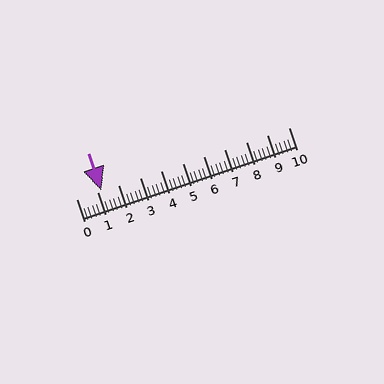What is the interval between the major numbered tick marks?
The major tick marks are spaced 1 units apart.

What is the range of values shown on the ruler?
The ruler shows values from 0 to 10.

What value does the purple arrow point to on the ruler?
The purple arrow points to approximately 1.2.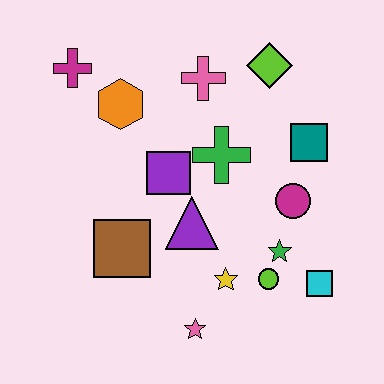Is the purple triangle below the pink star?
No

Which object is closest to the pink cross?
The lime diamond is closest to the pink cross.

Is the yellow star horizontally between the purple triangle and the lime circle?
Yes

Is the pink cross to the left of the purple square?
No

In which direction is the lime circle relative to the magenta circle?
The lime circle is below the magenta circle.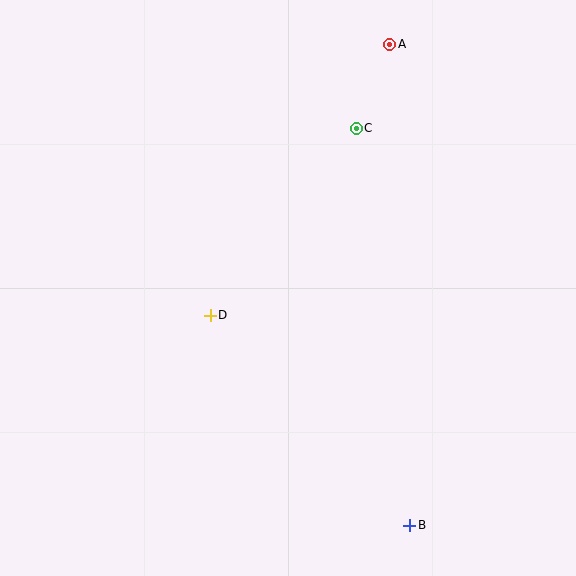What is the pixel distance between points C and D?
The distance between C and D is 237 pixels.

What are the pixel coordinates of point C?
Point C is at (356, 128).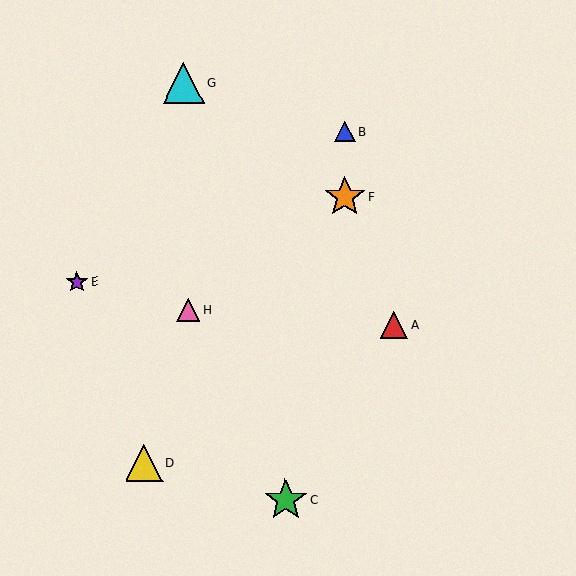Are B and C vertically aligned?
No, B is at x≈344 and C is at x≈285.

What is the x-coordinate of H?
Object H is at x≈188.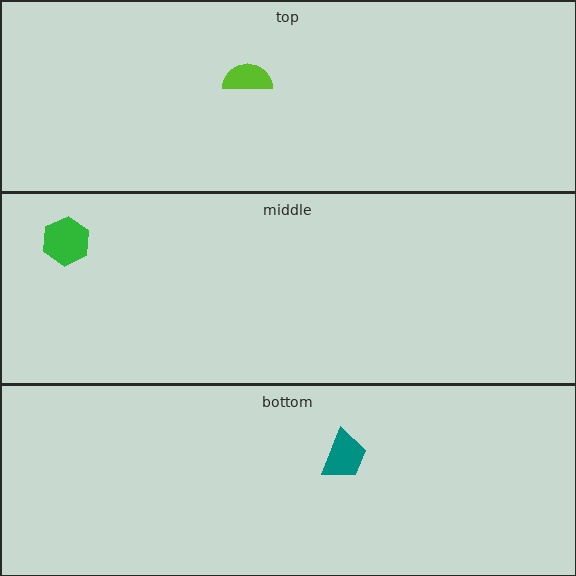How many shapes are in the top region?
1.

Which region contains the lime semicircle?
The top region.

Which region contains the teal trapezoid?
The bottom region.